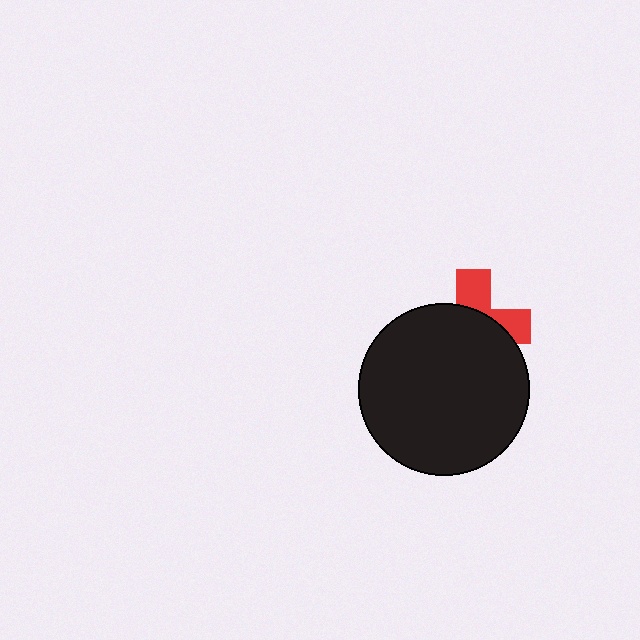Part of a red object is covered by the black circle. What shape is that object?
It is a cross.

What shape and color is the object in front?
The object in front is a black circle.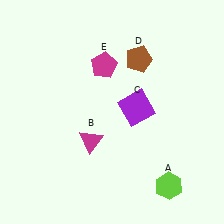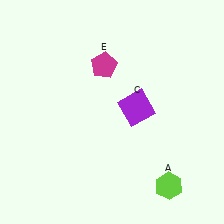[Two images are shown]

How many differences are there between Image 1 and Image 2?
There are 2 differences between the two images.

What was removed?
The magenta triangle (B), the brown pentagon (D) were removed in Image 2.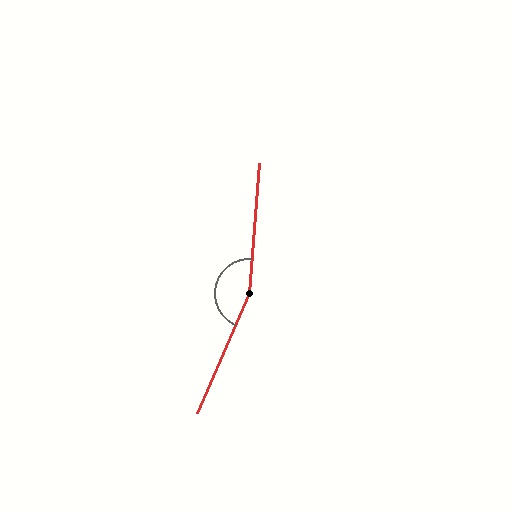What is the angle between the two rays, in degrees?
Approximately 161 degrees.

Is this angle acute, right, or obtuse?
It is obtuse.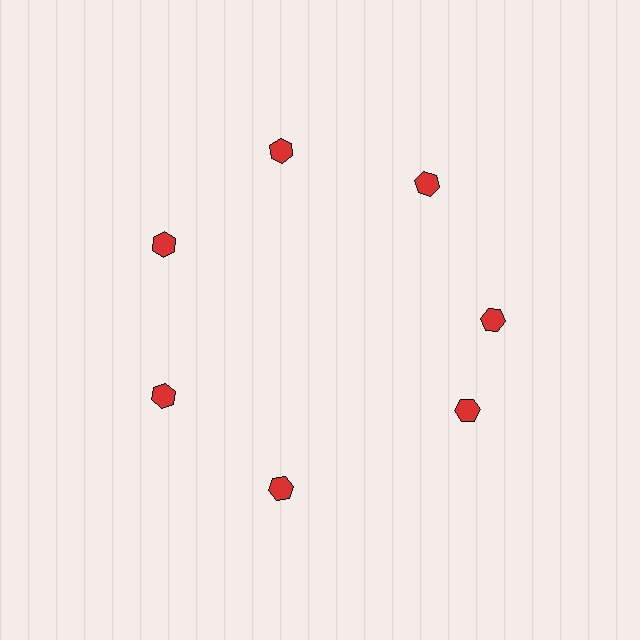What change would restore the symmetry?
The symmetry would be restored by rotating it back into even spacing with its neighbors so that all 7 hexagons sit at equal angles and equal distance from the center.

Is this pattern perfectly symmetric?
No. The 7 red hexagons are arranged in a ring, but one element near the 5 o'clock position is rotated out of alignment along the ring, breaking the 7-fold rotational symmetry.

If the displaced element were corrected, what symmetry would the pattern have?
It would have 7-fold rotational symmetry — the pattern would map onto itself every 51 degrees.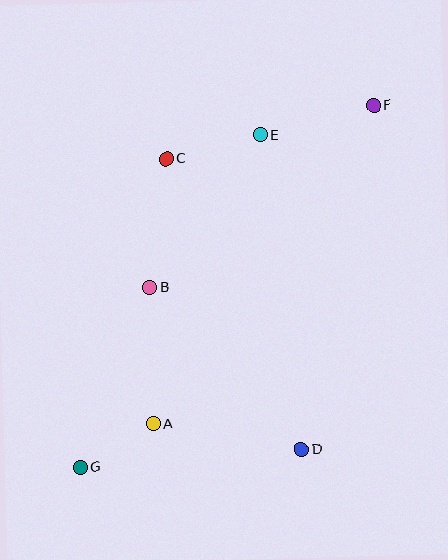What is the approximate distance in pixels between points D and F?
The distance between D and F is approximately 351 pixels.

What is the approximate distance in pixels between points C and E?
The distance between C and E is approximately 97 pixels.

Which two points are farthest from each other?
Points F and G are farthest from each other.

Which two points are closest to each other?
Points A and G are closest to each other.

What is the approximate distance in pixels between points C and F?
The distance between C and F is approximately 214 pixels.